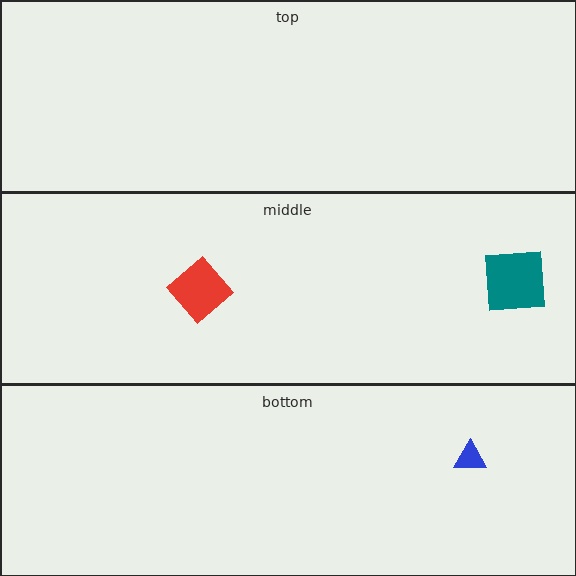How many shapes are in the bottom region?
1.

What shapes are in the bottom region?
The blue triangle.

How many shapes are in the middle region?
2.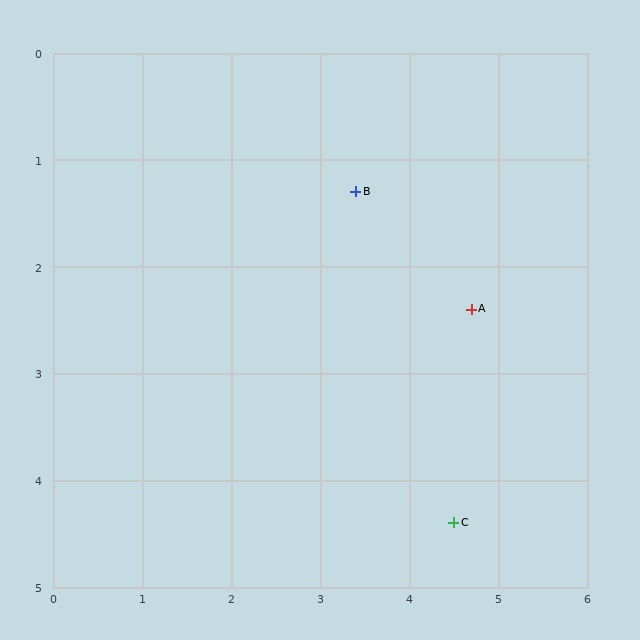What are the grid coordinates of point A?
Point A is at approximately (4.7, 2.4).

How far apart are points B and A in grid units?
Points B and A are about 1.7 grid units apart.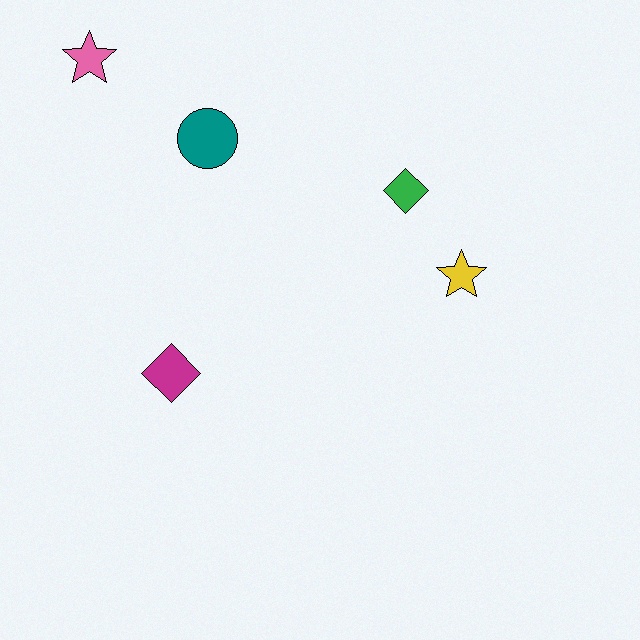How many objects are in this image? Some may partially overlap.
There are 5 objects.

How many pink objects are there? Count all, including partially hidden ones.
There is 1 pink object.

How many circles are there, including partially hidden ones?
There is 1 circle.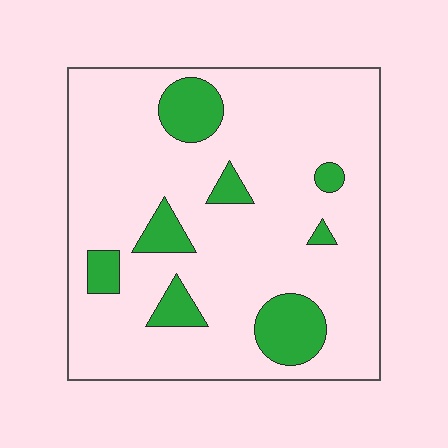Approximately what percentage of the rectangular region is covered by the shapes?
Approximately 15%.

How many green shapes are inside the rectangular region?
8.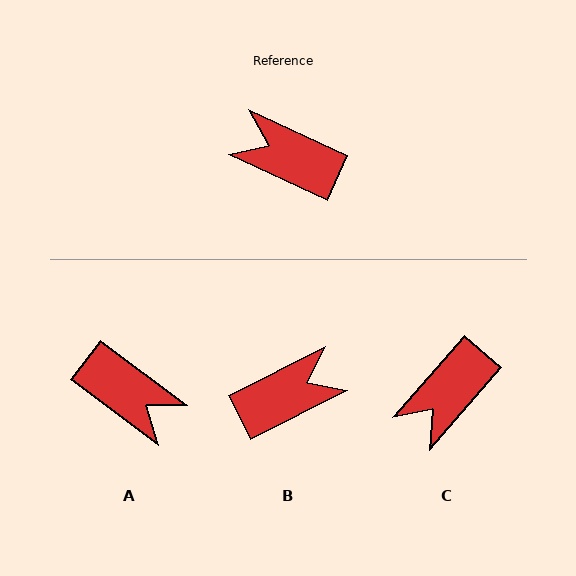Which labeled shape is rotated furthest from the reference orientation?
A, about 168 degrees away.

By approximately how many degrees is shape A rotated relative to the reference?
Approximately 168 degrees counter-clockwise.